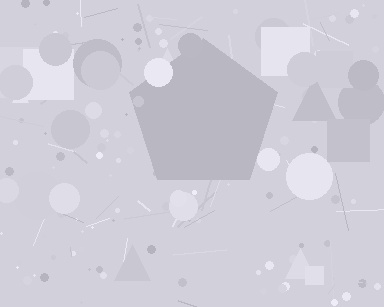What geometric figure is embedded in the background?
A pentagon is embedded in the background.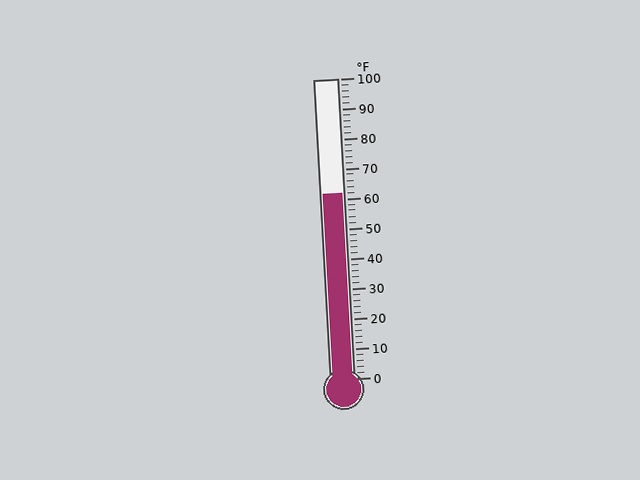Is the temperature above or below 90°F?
The temperature is below 90°F.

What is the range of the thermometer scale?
The thermometer scale ranges from 0°F to 100°F.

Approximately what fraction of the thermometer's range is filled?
The thermometer is filled to approximately 60% of its range.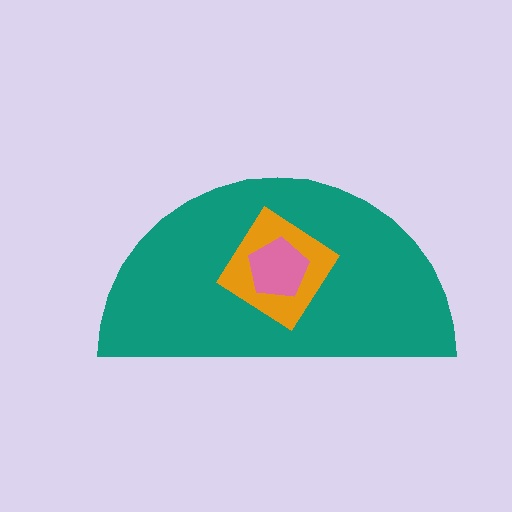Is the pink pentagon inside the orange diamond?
Yes.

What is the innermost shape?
The pink pentagon.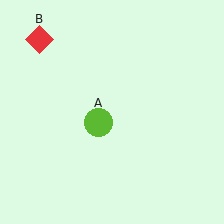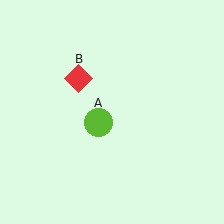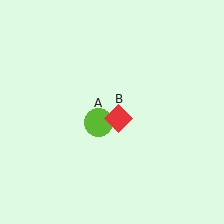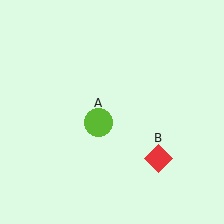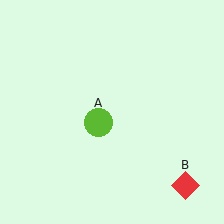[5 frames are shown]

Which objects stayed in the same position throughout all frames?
Lime circle (object A) remained stationary.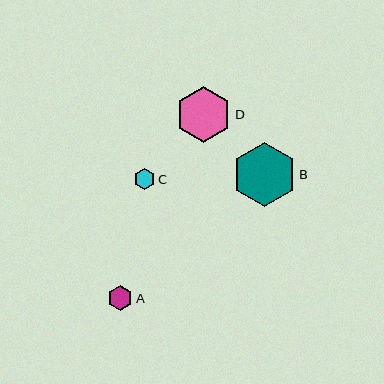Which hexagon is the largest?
Hexagon B is the largest with a size of approximately 65 pixels.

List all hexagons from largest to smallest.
From largest to smallest: B, D, A, C.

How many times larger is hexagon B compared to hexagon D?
Hexagon B is approximately 1.2 times the size of hexagon D.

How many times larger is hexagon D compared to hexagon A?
Hexagon D is approximately 2.2 times the size of hexagon A.